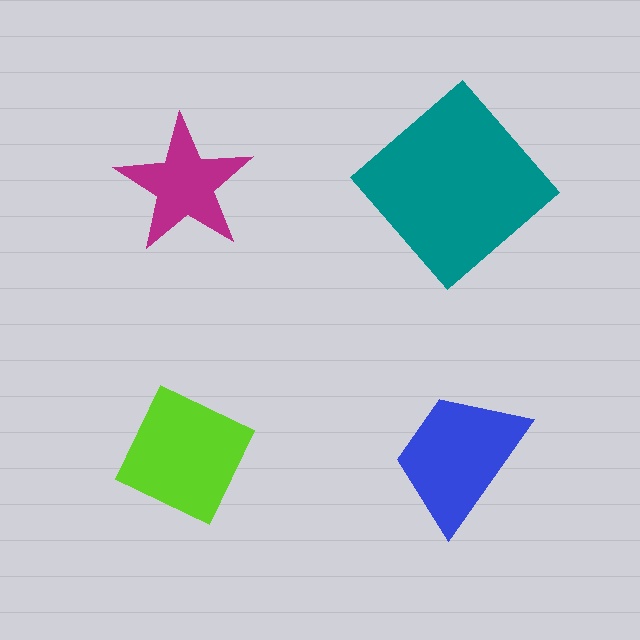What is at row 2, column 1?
A lime diamond.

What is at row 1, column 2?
A teal diamond.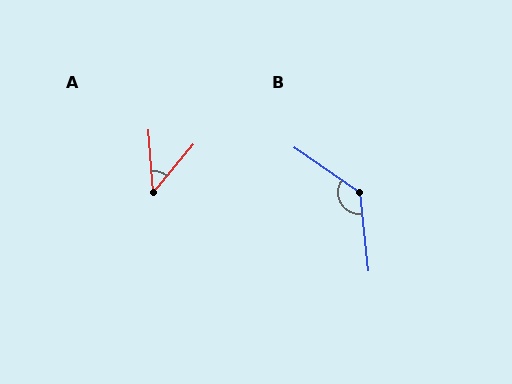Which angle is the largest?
B, at approximately 131 degrees.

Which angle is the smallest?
A, at approximately 44 degrees.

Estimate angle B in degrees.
Approximately 131 degrees.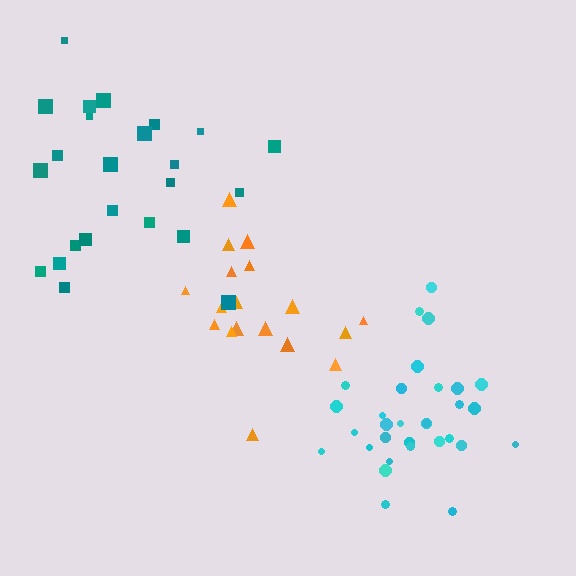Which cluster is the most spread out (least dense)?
Teal.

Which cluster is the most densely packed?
Cyan.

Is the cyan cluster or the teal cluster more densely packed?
Cyan.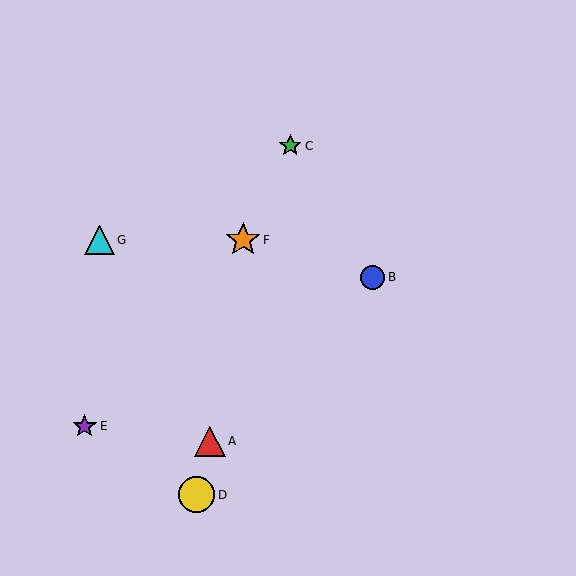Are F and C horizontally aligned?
No, F is at y≈240 and C is at y≈146.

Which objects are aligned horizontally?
Objects F, G are aligned horizontally.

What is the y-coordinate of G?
Object G is at y≈240.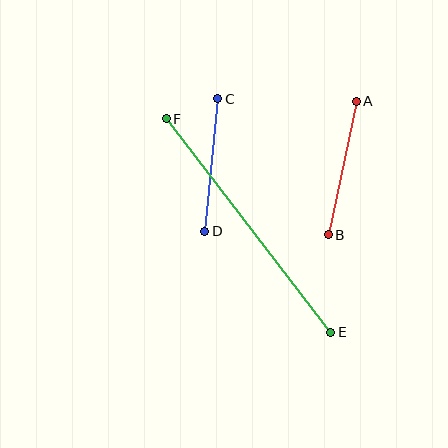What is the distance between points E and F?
The distance is approximately 269 pixels.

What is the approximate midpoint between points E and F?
The midpoint is at approximately (249, 225) pixels.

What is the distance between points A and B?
The distance is approximately 137 pixels.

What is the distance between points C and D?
The distance is approximately 134 pixels.